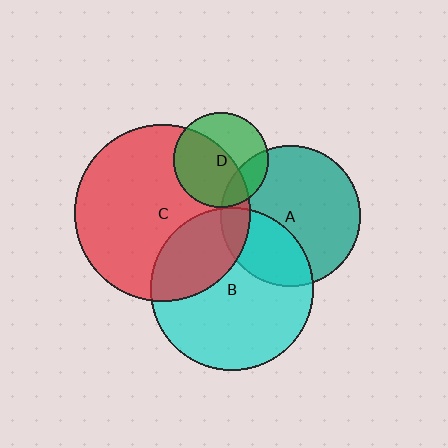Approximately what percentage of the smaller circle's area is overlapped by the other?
Approximately 20%.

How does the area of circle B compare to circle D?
Approximately 2.9 times.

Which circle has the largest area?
Circle C (red).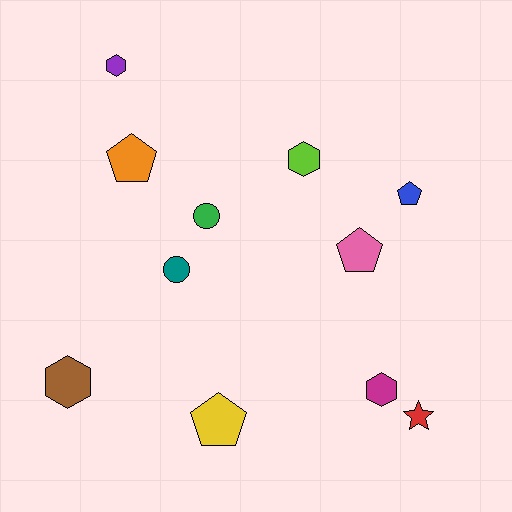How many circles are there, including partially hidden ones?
There are 2 circles.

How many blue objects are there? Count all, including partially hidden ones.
There is 1 blue object.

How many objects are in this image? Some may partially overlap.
There are 11 objects.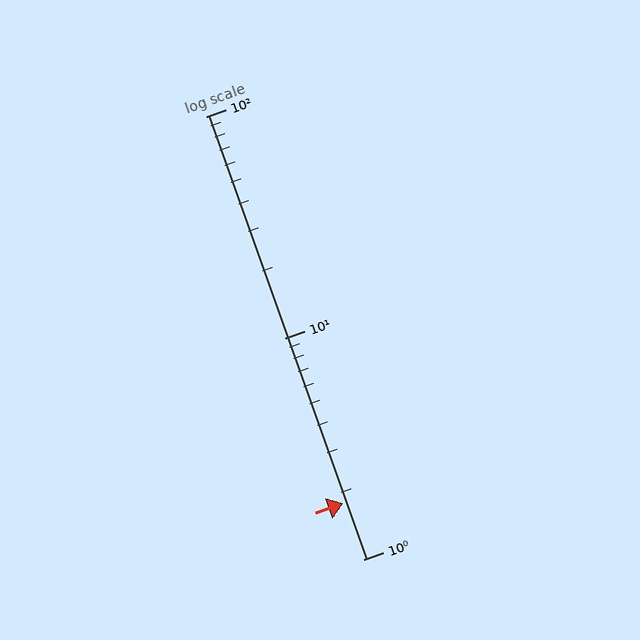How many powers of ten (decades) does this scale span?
The scale spans 2 decades, from 1 to 100.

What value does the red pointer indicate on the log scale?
The pointer indicates approximately 1.8.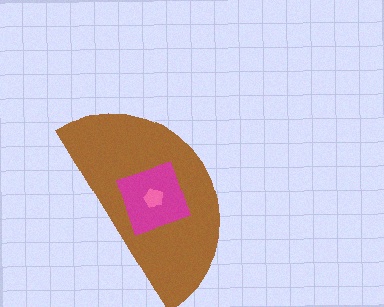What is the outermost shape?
The brown semicircle.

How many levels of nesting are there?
3.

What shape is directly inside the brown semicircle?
The magenta diamond.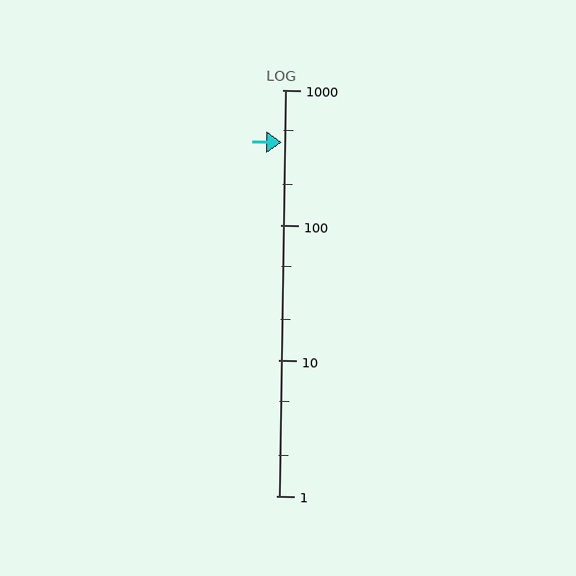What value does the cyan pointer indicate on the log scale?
The pointer indicates approximately 410.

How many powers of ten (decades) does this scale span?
The scale spans 3 decades, from 1 to 1000.